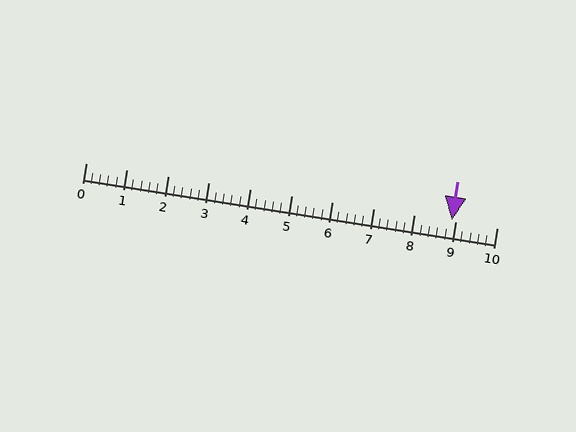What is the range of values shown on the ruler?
The ruler shows values from 0 to 10.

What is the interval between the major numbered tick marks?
The major tick marks are spaced 1 units apart.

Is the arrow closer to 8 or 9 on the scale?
The arrow is closer to 9.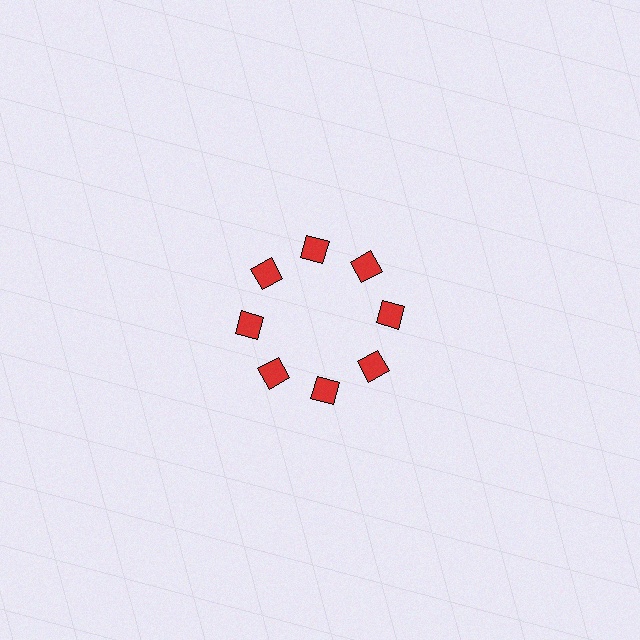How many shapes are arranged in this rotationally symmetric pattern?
There are 8 shapes, arranged in 8 groups of 1.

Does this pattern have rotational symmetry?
Yes, this pattern has 8-fold rotational symmetry. It looks the same after rotating 45 degrees around the center.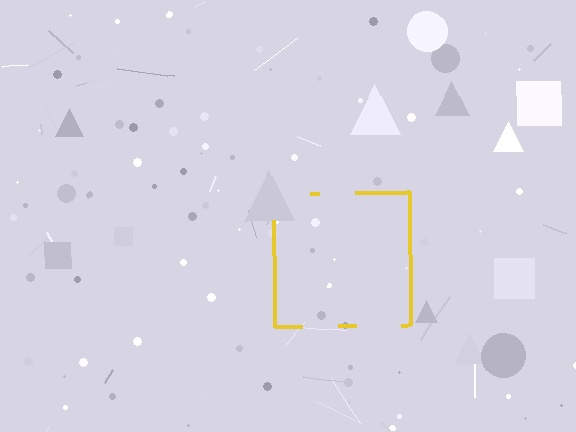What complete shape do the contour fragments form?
The contour fragments form a square.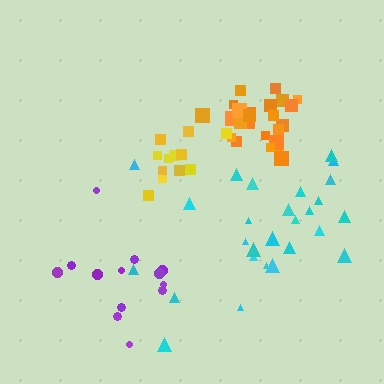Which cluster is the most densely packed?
Orange.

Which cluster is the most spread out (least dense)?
Purple.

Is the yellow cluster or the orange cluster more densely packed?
Orange.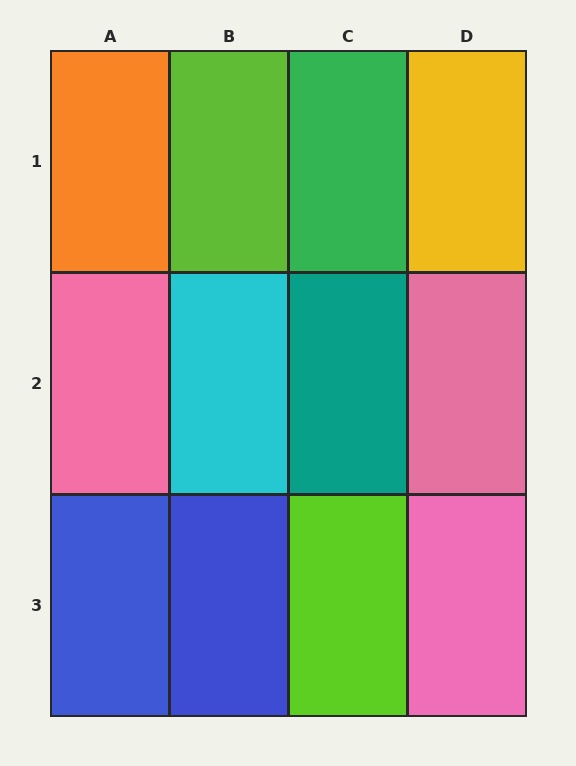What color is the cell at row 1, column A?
Orange.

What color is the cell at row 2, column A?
Pink.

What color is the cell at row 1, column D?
Yellow.